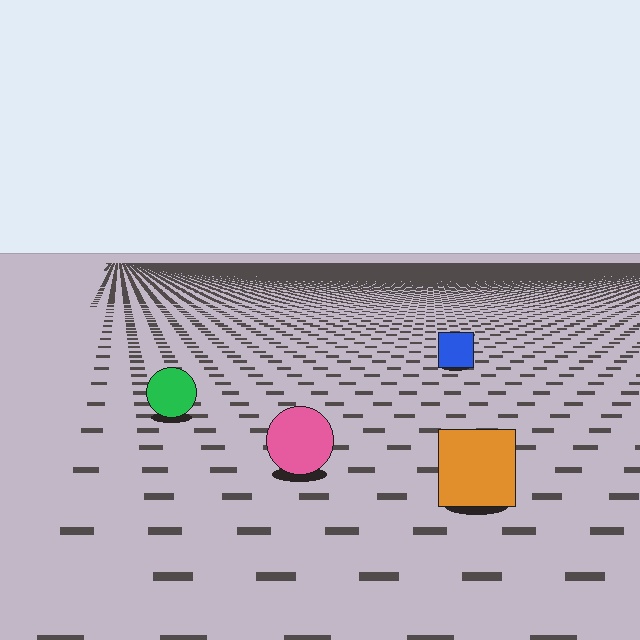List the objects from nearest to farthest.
From nearest to farthest: the orange square, the pink circle, the green circle, the blue square.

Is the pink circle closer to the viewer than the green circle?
Yes. The pink circle is closer — you can tell from the texture gradient: the ground texture is coarser near it.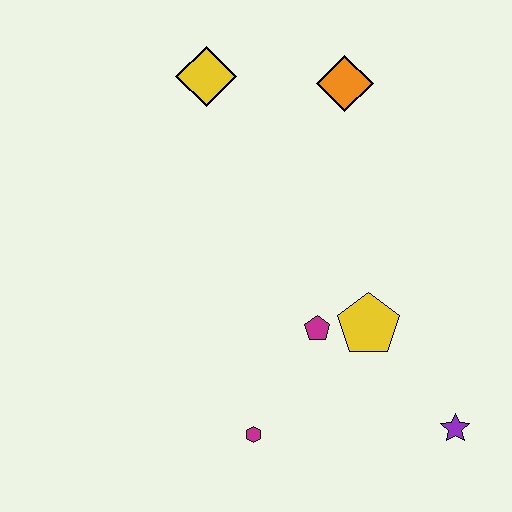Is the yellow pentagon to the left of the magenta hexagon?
No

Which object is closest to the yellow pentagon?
The magenta pentagon is closest to the yellow pentagon.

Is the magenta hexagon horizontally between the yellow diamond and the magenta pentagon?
Yes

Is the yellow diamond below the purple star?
No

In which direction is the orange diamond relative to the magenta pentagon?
The orange diamond is above the magenta pentagon.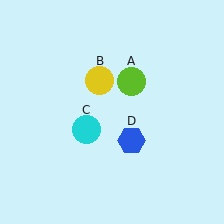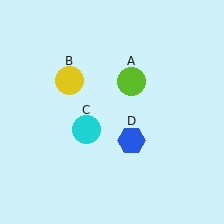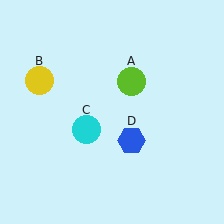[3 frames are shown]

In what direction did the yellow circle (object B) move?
The yellow circle (object B) moved left.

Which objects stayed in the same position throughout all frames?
Lime circle (object A) and cyan circle (object C) and blue hexagon (object D) remained stationary.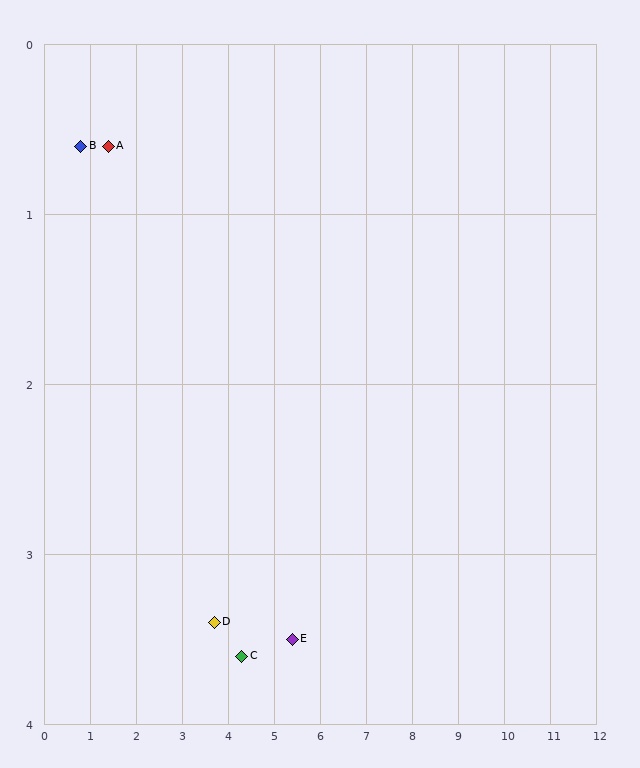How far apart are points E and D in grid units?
Points E and D are about 1.7 grid units apart.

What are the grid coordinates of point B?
Point B is at approximately (0.8, 0.6).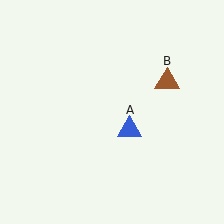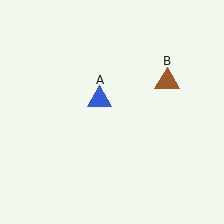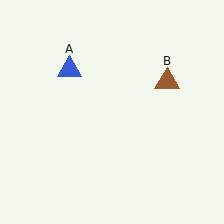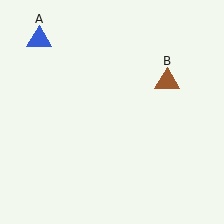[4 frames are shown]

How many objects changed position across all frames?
1 object changed position: blue triangle (object A).